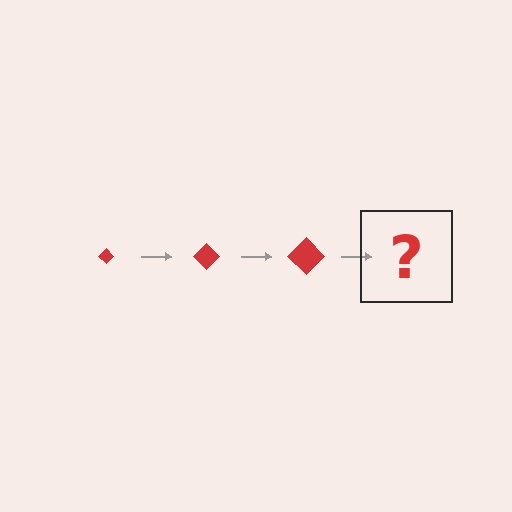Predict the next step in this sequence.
The next step is a red diamond, larger than the previous one.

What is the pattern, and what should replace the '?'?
The pattern is that the diamond gets progressively larger each step. The '?' should be a red diamond, larger than the previous one.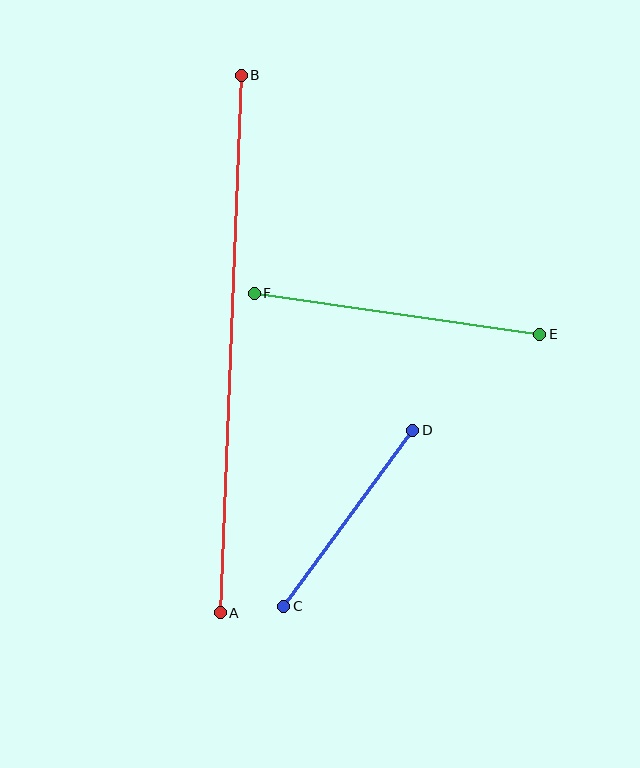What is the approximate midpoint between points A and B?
The midpoint is at approximately (231, 344) pixels.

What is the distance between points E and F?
The distance is approximately 289 pixels.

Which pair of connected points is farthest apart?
Points A and B are farthest apart.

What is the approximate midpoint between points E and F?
The midpoint is at approximately (397, 314) pixels.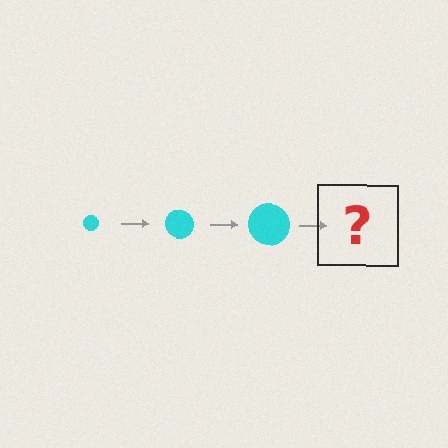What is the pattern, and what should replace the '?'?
The pattern is that the circle gets progressively larger each step. The '?' should be a cyan circle, larger than the previous one.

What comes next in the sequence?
The next element should be a cyan circle, larger than the previous one.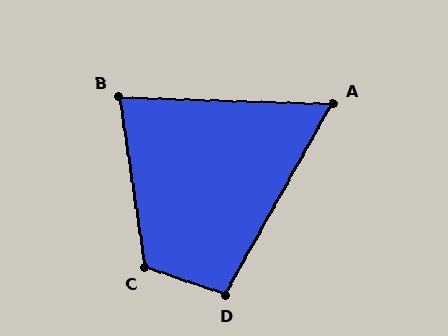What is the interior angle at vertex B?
Approximately 80 degrees (acute).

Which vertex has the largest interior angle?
C, at approximately 117 degrees.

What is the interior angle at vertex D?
Approximately 100 degrees (obtuse).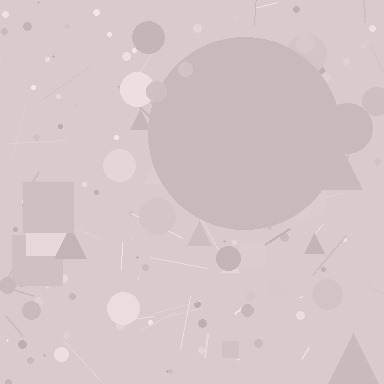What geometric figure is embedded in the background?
A circle is embedded in the background.